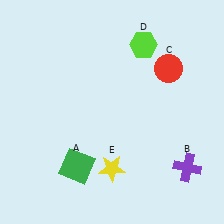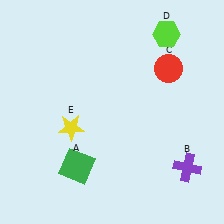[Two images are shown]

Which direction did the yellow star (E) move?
The yellow star (E) moved left.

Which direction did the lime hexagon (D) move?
The lime hexagon (D) moved right.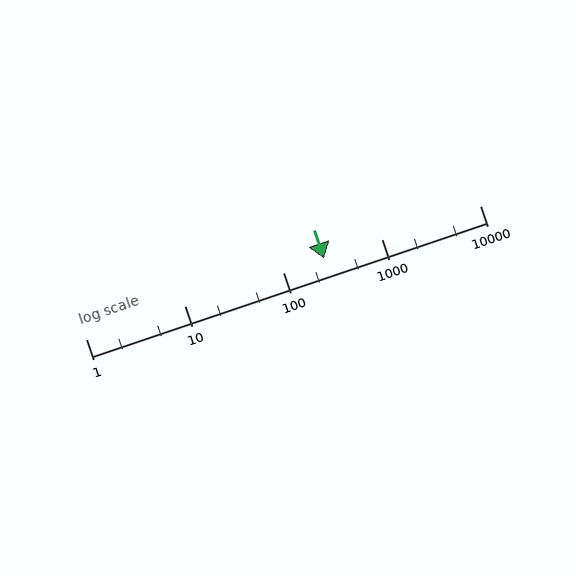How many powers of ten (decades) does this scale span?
The scale spans 4 decades, from 1 to 10000.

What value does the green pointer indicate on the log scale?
The pointer indicates approximately 260.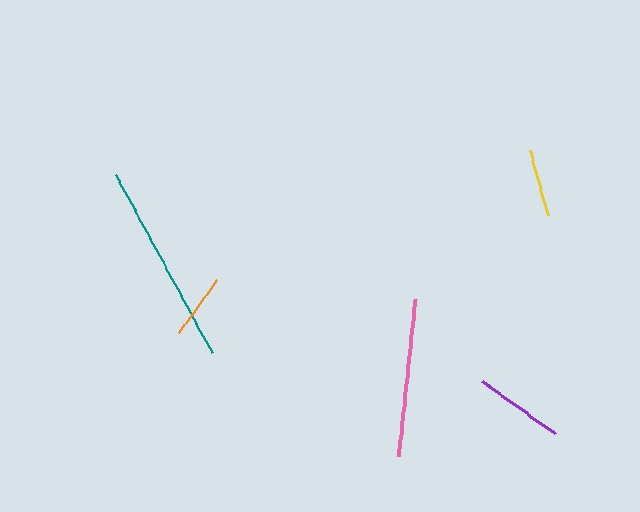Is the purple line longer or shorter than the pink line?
The pink line is longer than the purple line.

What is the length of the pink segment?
The pink segment is approximately 158 pixels long.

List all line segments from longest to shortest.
From longest to shortest: teal, pink, purple, yellow, orange.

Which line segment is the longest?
The teal line is the longest at approximately 203 pixels.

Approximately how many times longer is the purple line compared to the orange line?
The purple line is approximately 1.4 times the length of the orange line.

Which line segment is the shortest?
The orange line is the shortest at approximately 64 pixels.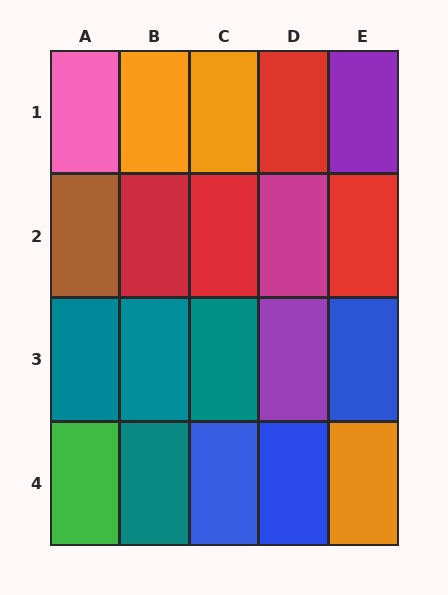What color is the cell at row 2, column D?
Magenta.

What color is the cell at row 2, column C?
Red.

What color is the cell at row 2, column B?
Red.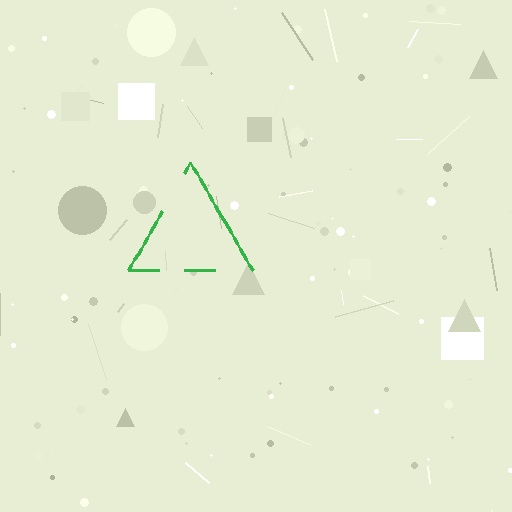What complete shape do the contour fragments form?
The contour fragments form a triangle.